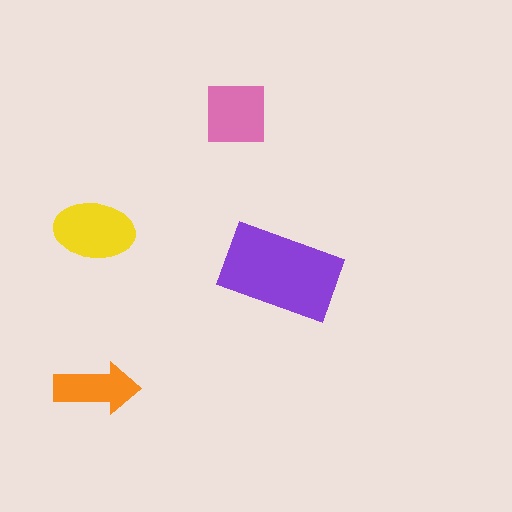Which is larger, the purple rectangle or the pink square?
The purple rectangle.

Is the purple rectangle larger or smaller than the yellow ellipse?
Larger.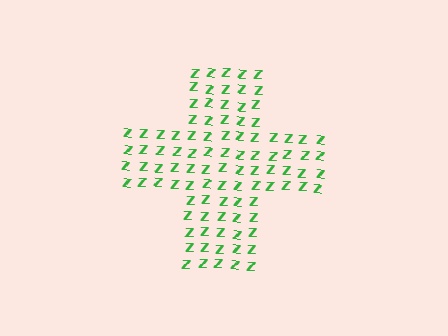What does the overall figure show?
The overall figure shows a cross.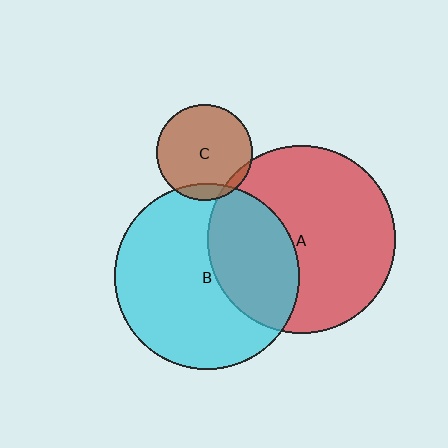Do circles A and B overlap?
Yes.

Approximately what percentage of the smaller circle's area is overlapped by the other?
Approximately 35%.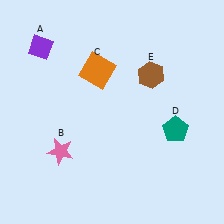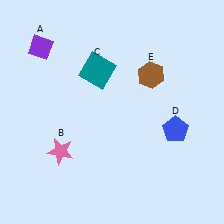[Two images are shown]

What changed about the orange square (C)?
In Image 1, C is orange. In Image 2, it changed to teal.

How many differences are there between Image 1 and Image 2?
There are 2 differences between the two images.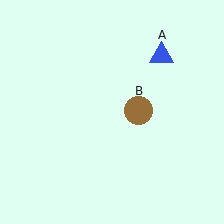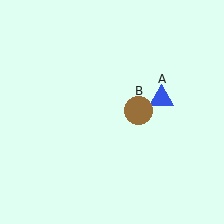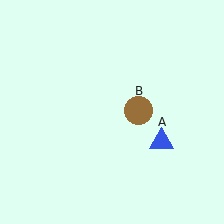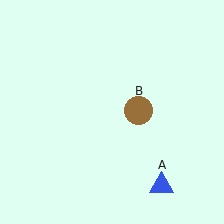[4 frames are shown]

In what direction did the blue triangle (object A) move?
The blue triangle (object A) moved down.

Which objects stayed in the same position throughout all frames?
Brown circle (object B) remained stationary.